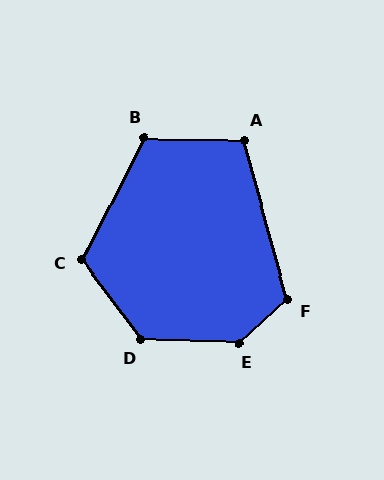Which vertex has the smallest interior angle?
A, at approximately 106 degrees.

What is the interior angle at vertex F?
Approximately 116 degrees (obtuse).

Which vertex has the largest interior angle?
E, at approximately 137 degrees.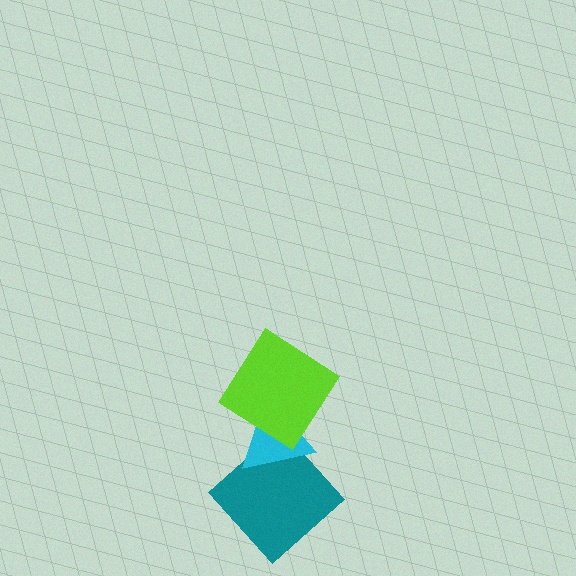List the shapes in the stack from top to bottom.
From top to bottom: the lime diamond, the cyan triangle, the teal diamond.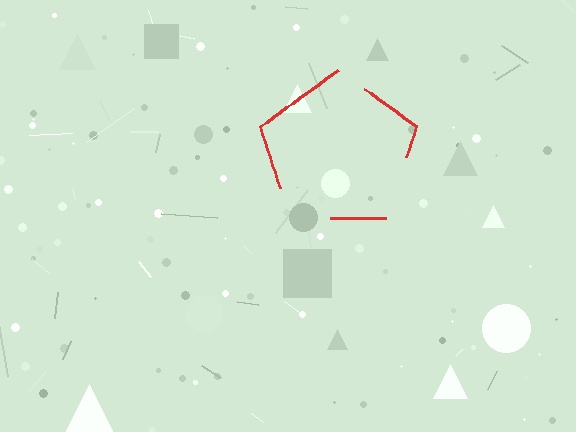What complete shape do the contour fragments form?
The contour fragments form a pentagon.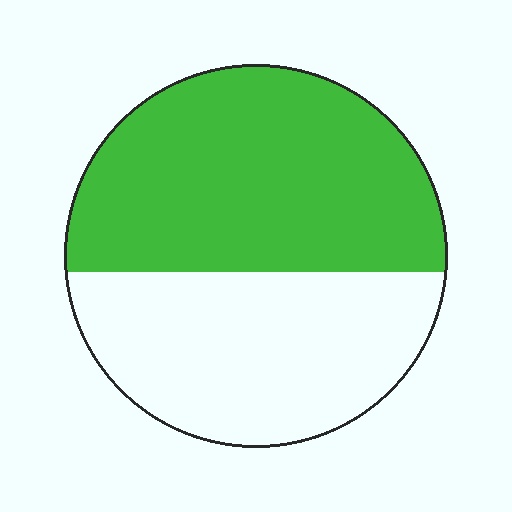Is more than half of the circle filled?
Yes.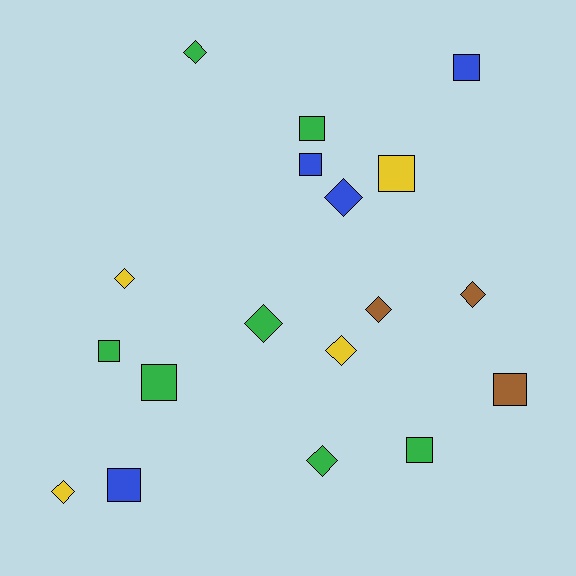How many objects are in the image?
There are 18 objects.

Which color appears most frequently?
Green, with 7 objects.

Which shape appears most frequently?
Diamond, with 9 objects.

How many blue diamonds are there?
There is 1 blue diamond.